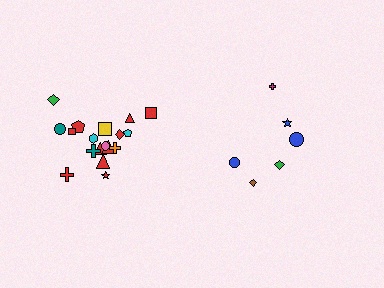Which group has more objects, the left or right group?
The left group.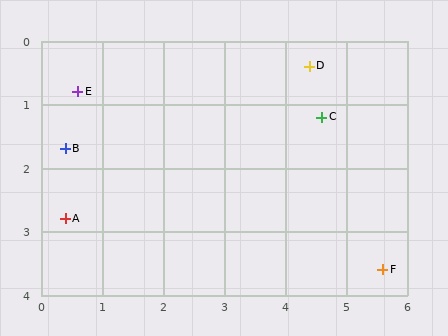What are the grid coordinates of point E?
Point E is at approximately (0.6, 0.8).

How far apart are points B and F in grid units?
Points B and F are about 5.5 grid units apart.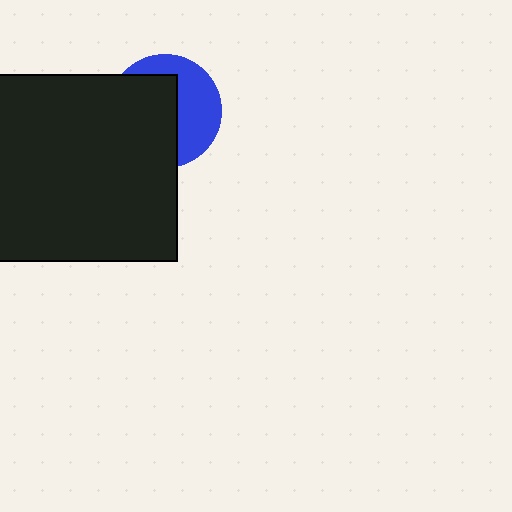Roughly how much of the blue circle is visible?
A small part of it is visible (roughly 44%).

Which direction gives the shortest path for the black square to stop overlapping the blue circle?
Moving left gives the shortest separation.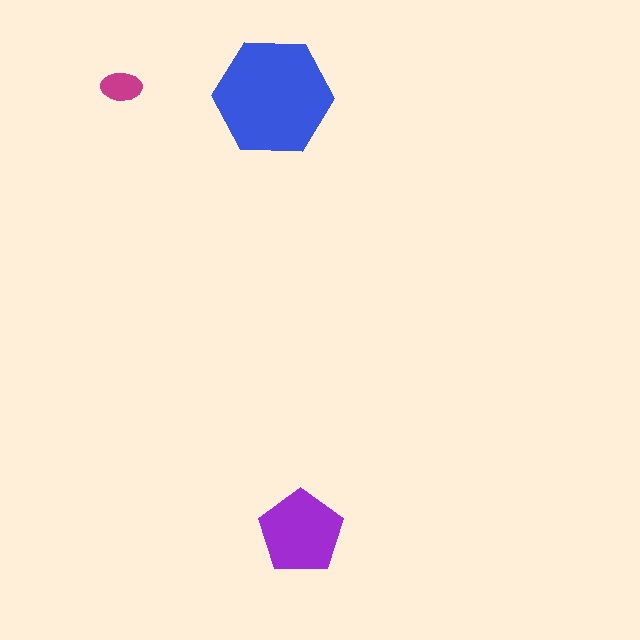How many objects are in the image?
There are 3 objects in the image.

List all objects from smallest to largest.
The magenta ellipse, the purple pentagon, the blue hexagon.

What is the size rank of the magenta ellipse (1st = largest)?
3rd.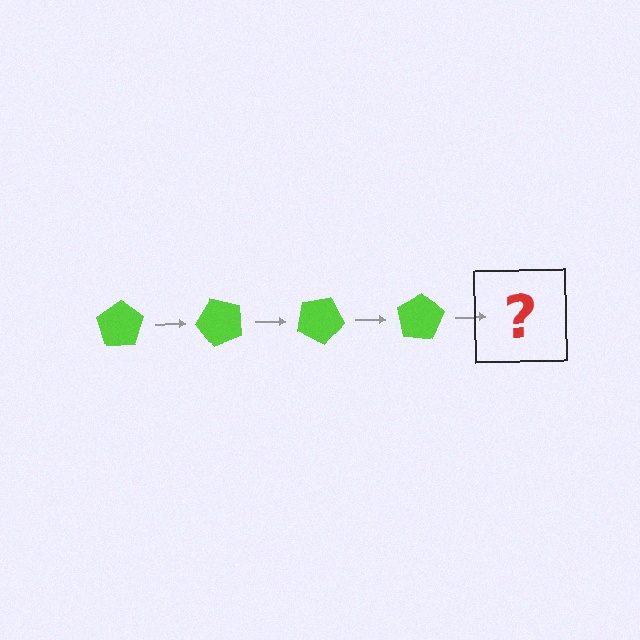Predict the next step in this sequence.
The next step is a lime pentagon rotated 200 degrees.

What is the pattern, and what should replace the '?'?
The pattern is that the pentagon rotates 50 degrees each step. The '?' should be a lime pentagon rotated 200 degrees.